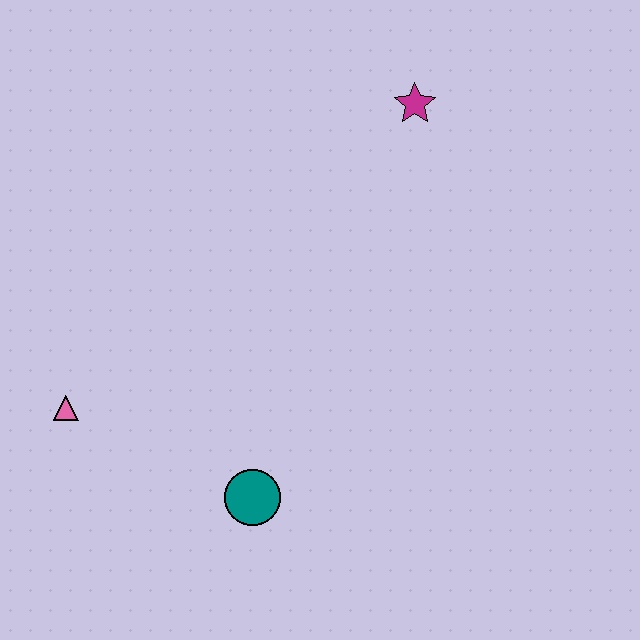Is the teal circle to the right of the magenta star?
No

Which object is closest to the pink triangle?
The teal circle is closest to the pink triangle.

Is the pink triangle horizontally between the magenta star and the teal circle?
No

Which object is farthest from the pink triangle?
The magenta star is farthest from the pink triangle.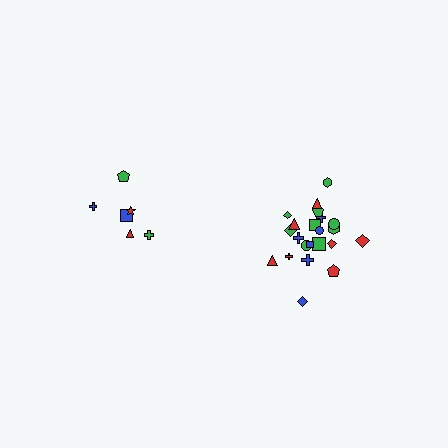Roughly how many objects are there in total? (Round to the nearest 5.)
Roughly 30 objects in total.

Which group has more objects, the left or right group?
The right group.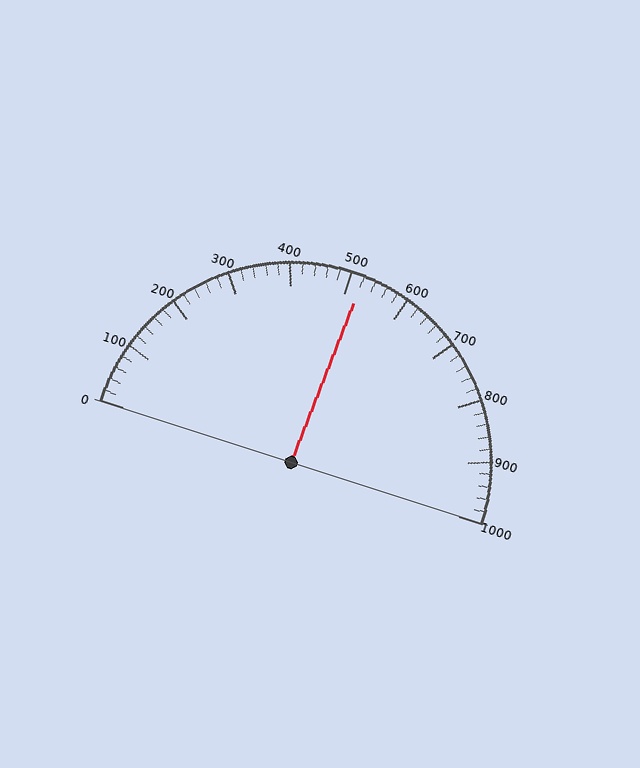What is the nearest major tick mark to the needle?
The nearest major tick mark is 500.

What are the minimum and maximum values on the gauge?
The gauge ranges from 0 to 1000.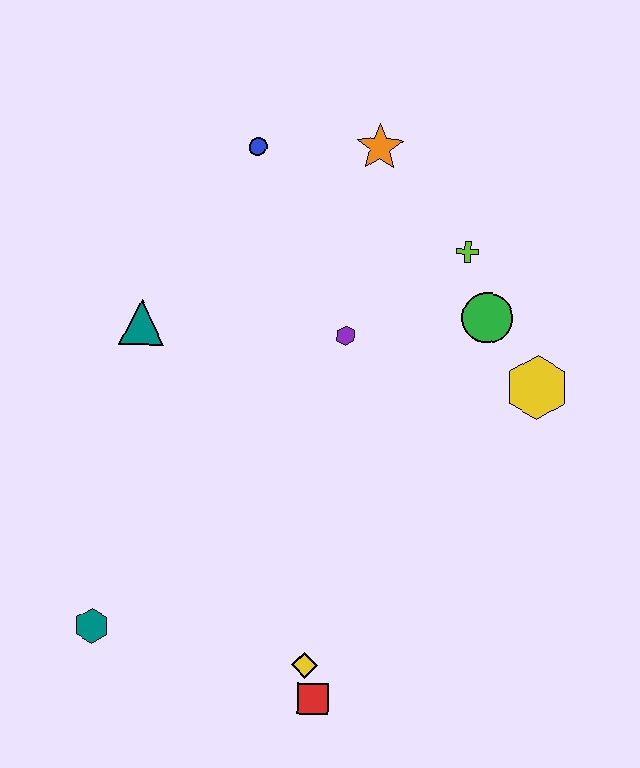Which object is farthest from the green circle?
The teal hexagon is farthest from the green circle.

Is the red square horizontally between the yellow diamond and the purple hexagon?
Yes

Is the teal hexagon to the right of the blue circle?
No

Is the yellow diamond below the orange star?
Yes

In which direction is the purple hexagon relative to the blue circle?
The purple hexagon is below the blue circle.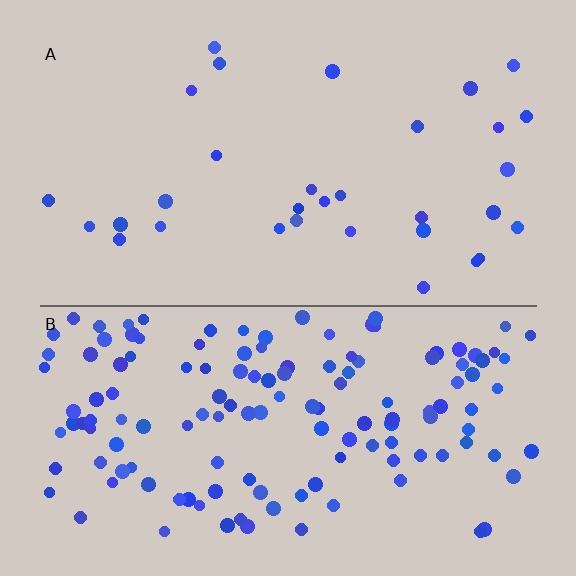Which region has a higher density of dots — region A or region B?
B (the bottom).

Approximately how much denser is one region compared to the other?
Approximately 4.4× — region B over region A.